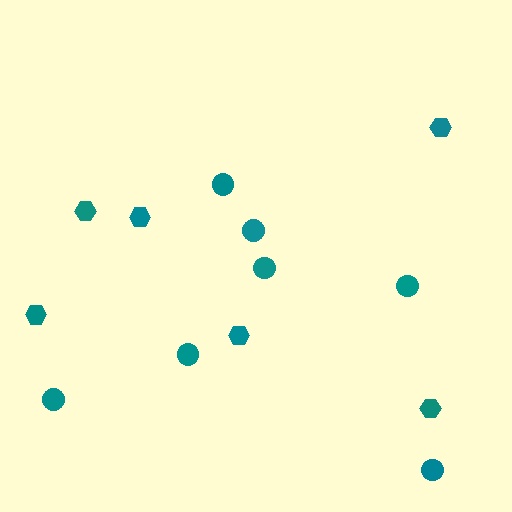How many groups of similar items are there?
There are 2 groups: one group of circles (7) and one group of hexagons (6).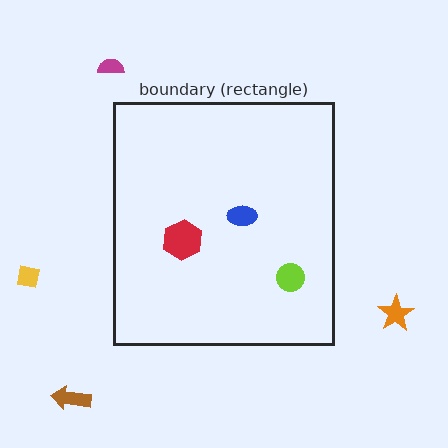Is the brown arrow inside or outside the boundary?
Outside.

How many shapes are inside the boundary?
3 inside, 4 outside.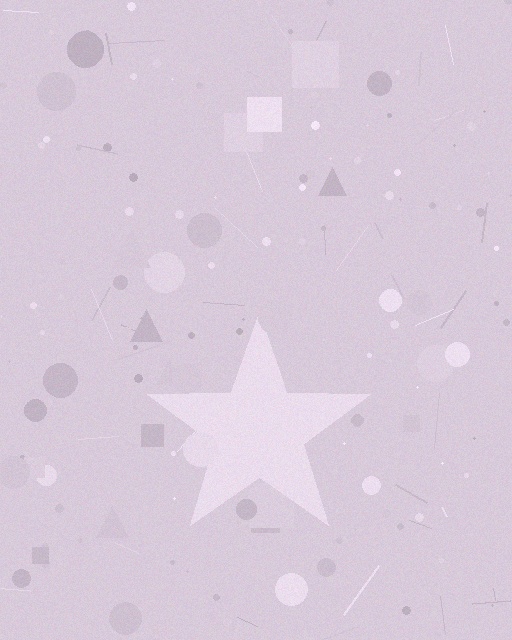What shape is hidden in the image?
A star is hidden in the image.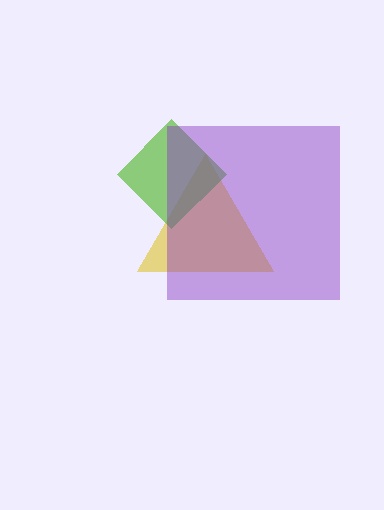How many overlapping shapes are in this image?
There are 3 overlapping shapes in the image.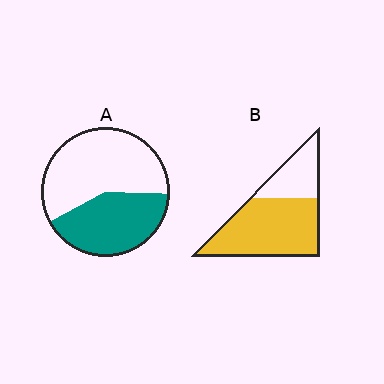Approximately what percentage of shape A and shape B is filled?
A is approximately 40% and B is approximately 70%.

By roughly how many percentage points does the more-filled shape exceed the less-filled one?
By roughly 30 percentage points (B over A).